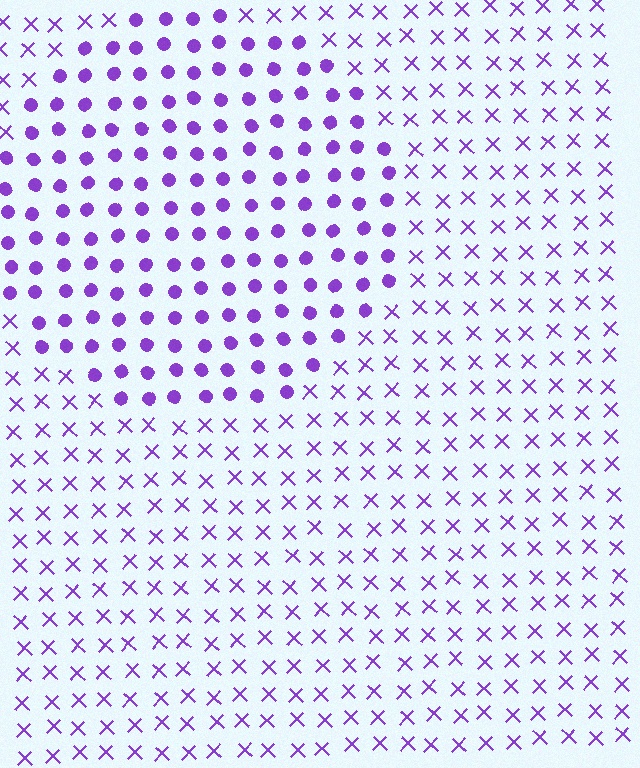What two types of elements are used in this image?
The image uses circles inside the circle region and X marks outside it.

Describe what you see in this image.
The image is filled with small purple elements arranged in a uniform grid. A circle-shaped region contains circles, while the surrounding area contains X marks. The boundary is defined purely by the change in element shape.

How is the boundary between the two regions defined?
The boundary is defined by a change in element shape: circles inside vs. X marks outside. All elements share the same color and spacing.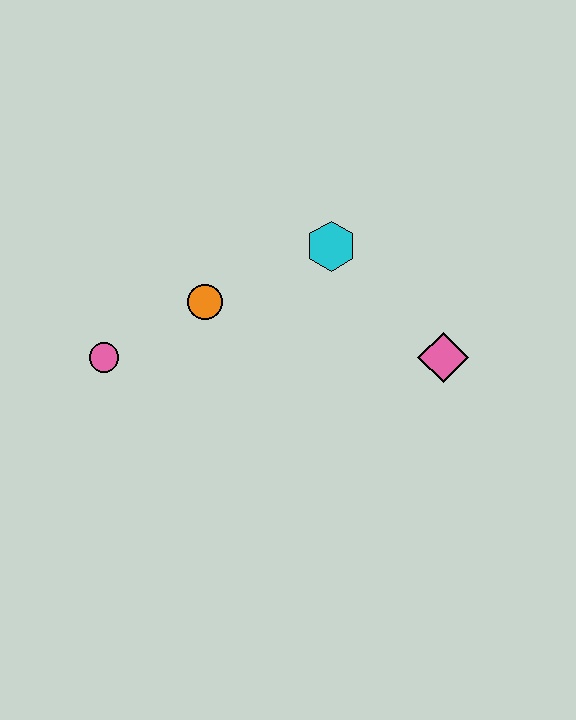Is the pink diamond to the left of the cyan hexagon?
No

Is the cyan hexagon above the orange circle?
Yes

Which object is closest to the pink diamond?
The cyan hexagon is closest to the pink diamond.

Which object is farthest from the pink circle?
The pink diamond is farthest from the pink circle.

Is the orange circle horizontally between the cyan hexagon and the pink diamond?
No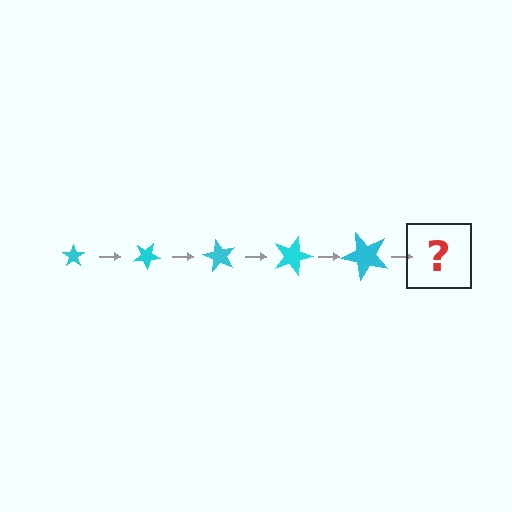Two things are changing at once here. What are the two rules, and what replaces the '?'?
The two rules are that the star grows larger each step and it rotates 30 degrees each step. The '?' should be a star, larger than the previous one and rotated 150 degrees from the start.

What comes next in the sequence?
The next element should be a star, larger than the previous one and rotated 150 degrees from the start.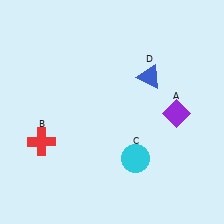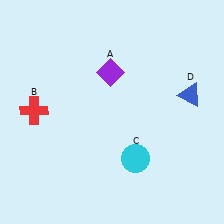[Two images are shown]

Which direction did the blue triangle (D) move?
The blue triangle (D) moved right.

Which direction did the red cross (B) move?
The red cross (B) moved up.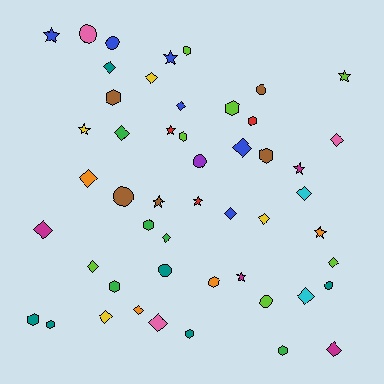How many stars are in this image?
There are 10 stars.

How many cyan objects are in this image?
There are 2 cyan objects.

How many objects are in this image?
There are 50 objects.